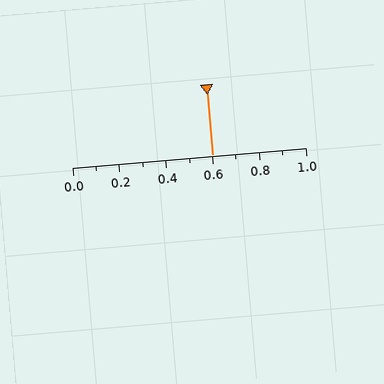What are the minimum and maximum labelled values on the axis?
The axis runs from 0.0 to 1.0.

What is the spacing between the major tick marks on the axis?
The major ticks are spaced 0.2 apart.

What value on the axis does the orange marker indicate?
The marker indicates approximately 0.6.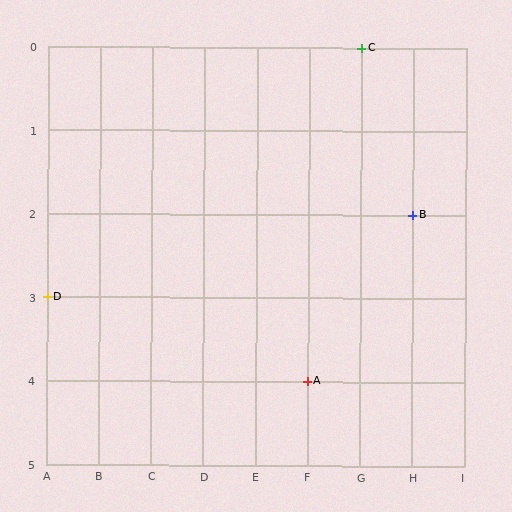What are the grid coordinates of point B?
Point B is at grid coordinates (H, 2).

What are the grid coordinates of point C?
Point C is at grid coordinates (G, 0).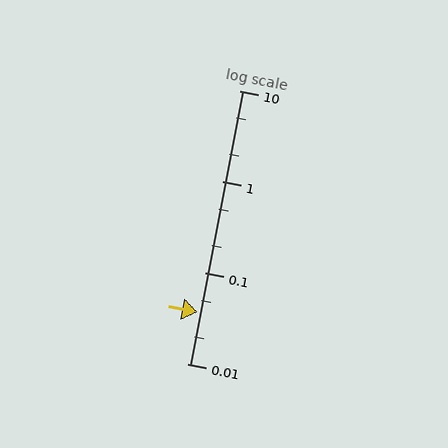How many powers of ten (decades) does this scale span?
The scale spans 3 decades, from 0.01 to 10.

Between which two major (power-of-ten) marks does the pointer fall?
The pointer is between 0.01 and 0.1.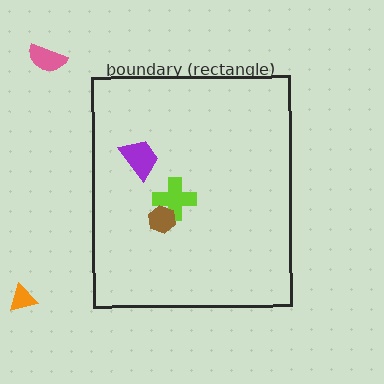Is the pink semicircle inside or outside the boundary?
Outside.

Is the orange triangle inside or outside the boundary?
Outside.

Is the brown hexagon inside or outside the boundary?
Inside.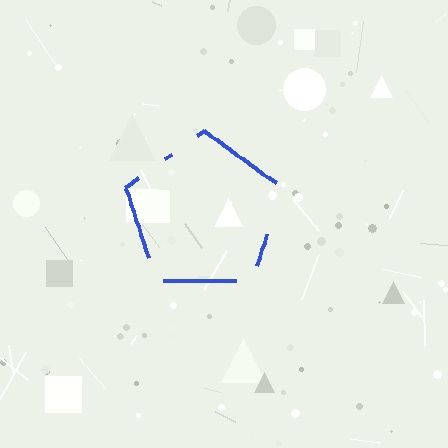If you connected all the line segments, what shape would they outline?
They would outline a pentagon.